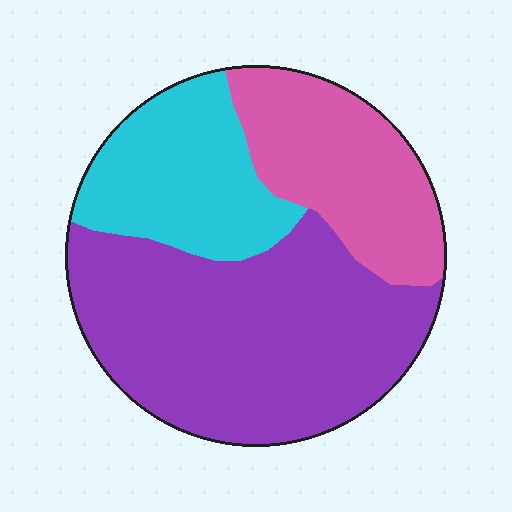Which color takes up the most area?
Purple, at roughly 50%.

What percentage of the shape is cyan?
Cyan takes up about one quarter (1/4) of the shape.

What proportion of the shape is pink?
Pink covers around 25% of the shape.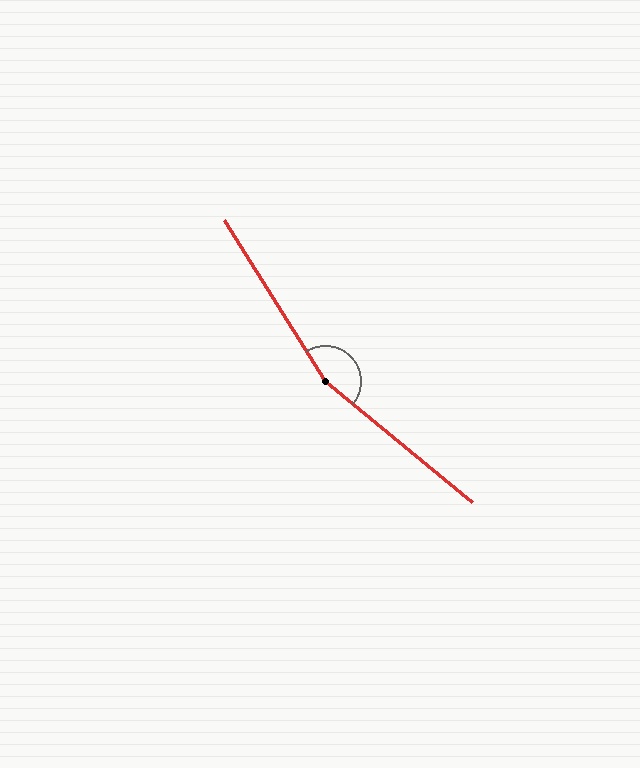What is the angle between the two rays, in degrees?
Approximately 162 degrees.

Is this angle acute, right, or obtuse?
It is obtuse.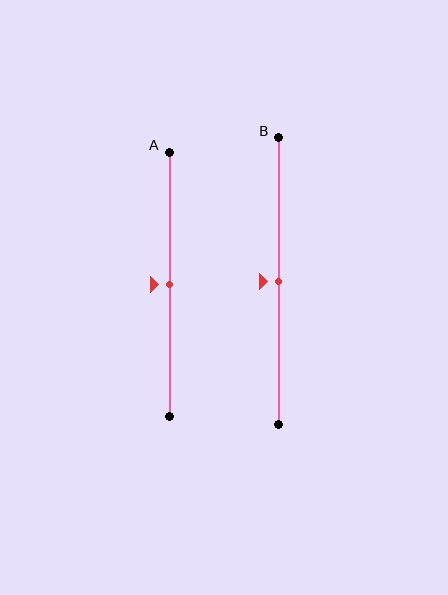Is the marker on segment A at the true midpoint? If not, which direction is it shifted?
Yes, the marker on segment A is at the true midpoint.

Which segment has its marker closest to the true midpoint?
Segment A has its marker closest to the true midpoint.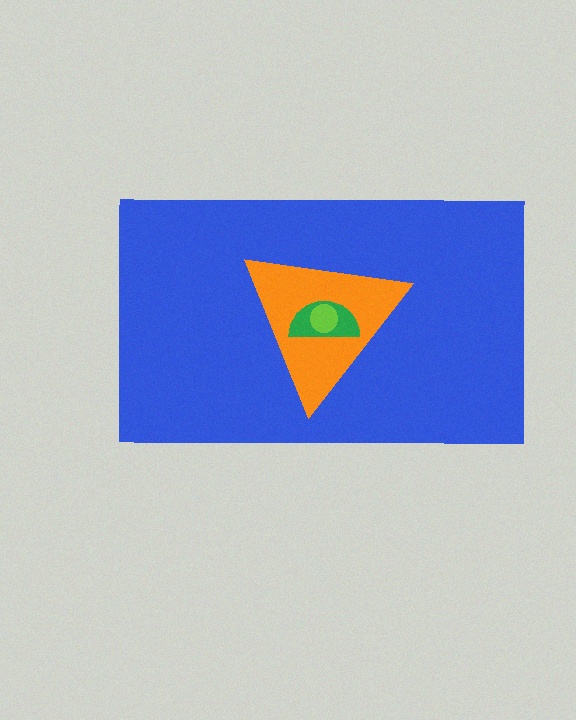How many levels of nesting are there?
4.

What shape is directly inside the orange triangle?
The green semicircle.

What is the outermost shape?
The blue rectangle.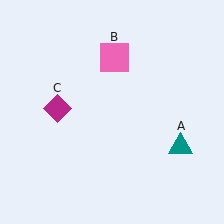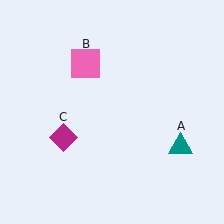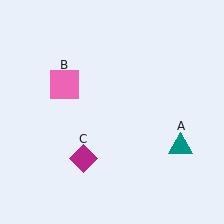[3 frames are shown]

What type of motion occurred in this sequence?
The pink square (object B), magenta diamond (object C) rotated counterclockwise around the center of the scene.